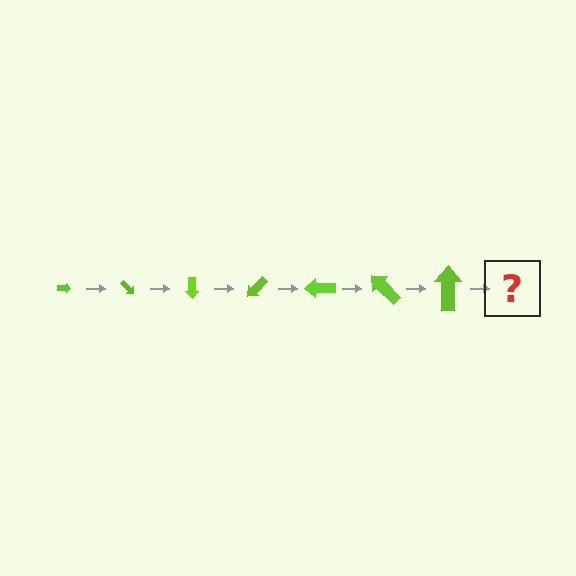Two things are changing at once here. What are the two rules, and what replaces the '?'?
The two rules are that the arrow grows larger each step and it rotates 45 degrees each step. The '?' should be an arrow, larger than the previous one and rotated 315 degrees from the start.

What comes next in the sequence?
The next element should be an arrow, larger than the previous one and rotated 315 degrees from the start.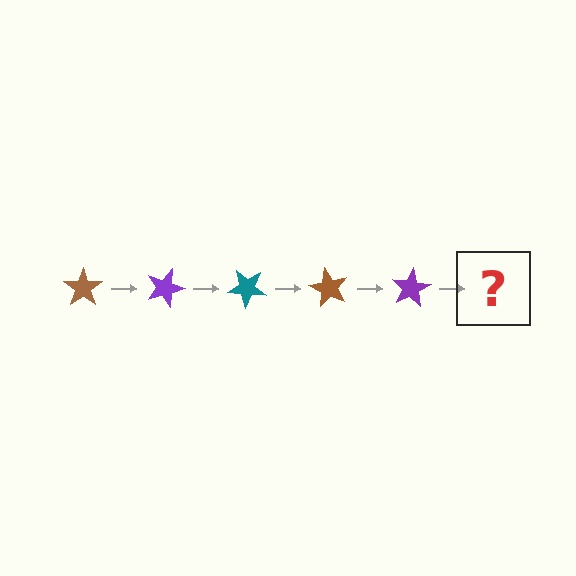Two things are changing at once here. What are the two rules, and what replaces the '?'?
The two rules are that it rotates 20 degrees each step and the color cycles through brown, purple, and teal. The '?' should be a teal star, rotated 100 degrees from the start.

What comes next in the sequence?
The next element should be a teal star, rotated 100 degrees from the start.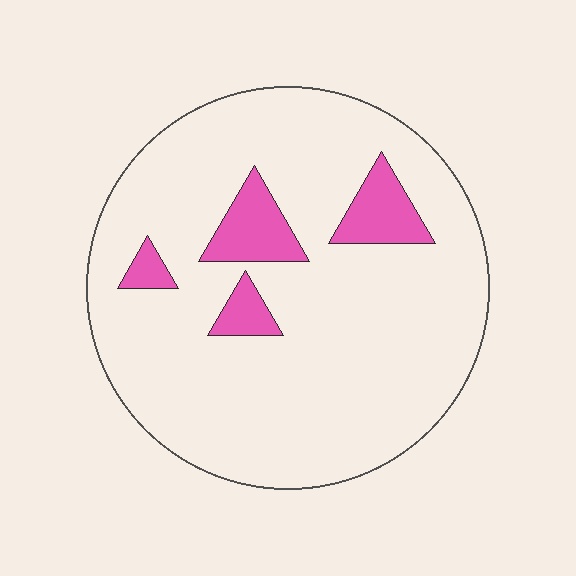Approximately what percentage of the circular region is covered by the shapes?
Approximately 10%.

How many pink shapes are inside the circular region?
4.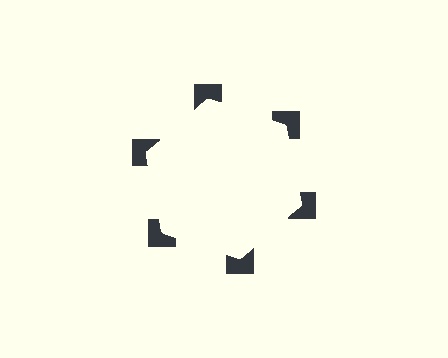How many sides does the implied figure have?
6 sides.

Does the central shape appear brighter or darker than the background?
It typically appears slightly brighter than the background, even though no actual brightness change is drawn.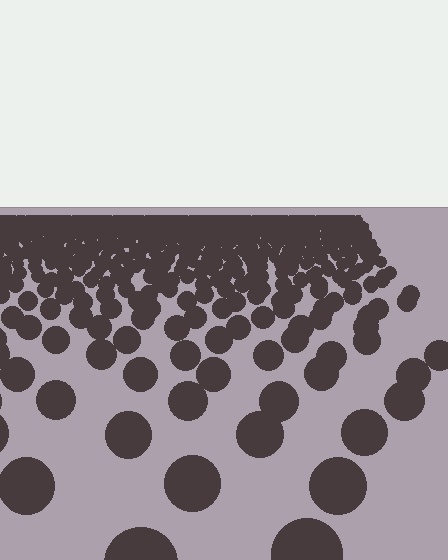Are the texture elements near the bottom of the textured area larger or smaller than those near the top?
Larger. Near the bottom, elements are closer to the viewer and appear at a bigger on-screen size.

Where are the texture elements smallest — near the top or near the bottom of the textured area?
Near the top.